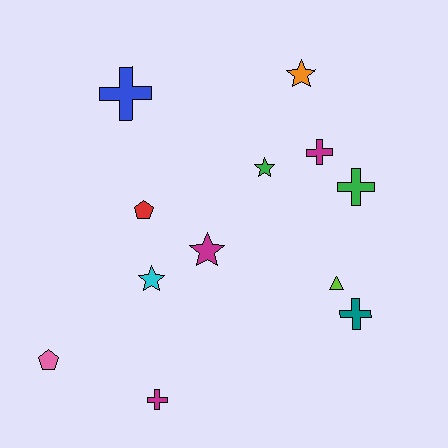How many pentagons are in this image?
There are 2 pentagons.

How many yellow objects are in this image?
There are no yellow objects.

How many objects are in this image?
There are 12 objects.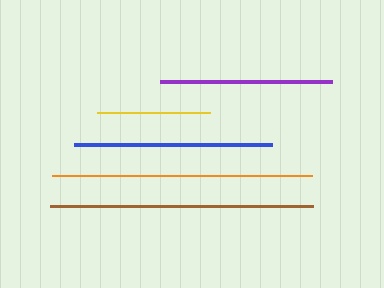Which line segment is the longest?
The brown line is the longest at approximately 263 pixels.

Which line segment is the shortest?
The yellow line is the shortest at approximately 113 pixels.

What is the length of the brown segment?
The brown segment is approximately 263 pixels long.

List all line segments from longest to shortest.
From longest to shortest: brown, orange, blue, purple, yellow.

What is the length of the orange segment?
The orange segment is approximately 260 pixels long.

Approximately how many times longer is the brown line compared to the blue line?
The brown line is approximately 1.3 times the length of the blue line.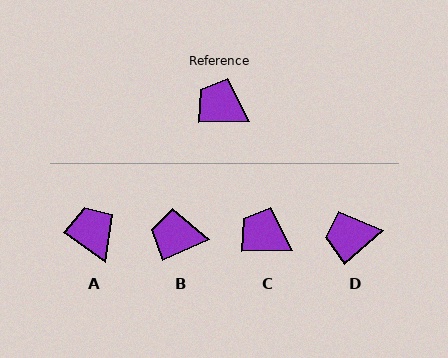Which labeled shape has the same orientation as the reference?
C.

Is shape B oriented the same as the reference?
No, it is off by about 23 degrees.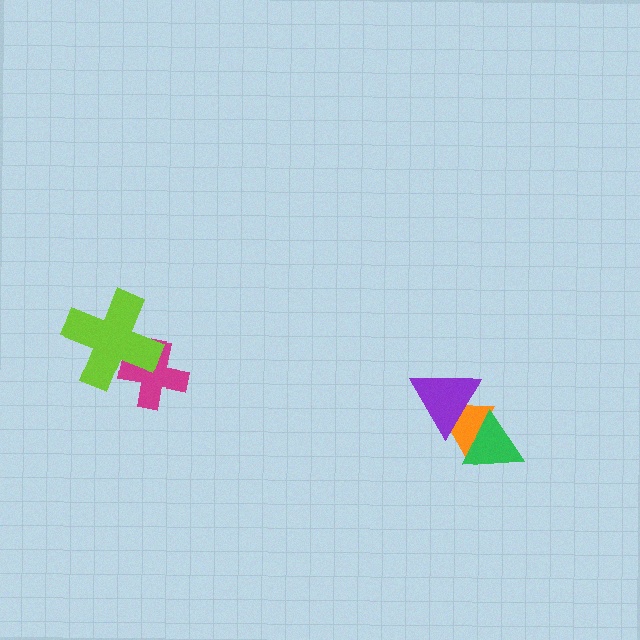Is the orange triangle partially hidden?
Yes, it is partially covered by another shape.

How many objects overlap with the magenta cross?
1 object overlaps with the magenta cross.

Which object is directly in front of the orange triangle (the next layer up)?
The green triangle is directly in front of the orange triangle.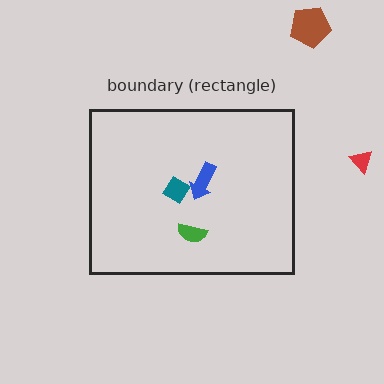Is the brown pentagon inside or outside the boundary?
Outside.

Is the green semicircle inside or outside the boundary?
Inside.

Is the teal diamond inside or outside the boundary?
Inside.